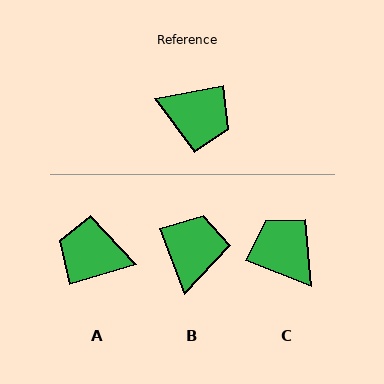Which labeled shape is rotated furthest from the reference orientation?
A, about 174 degrees away.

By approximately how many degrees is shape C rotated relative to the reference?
Approximately 148 degrees counter-clockwise.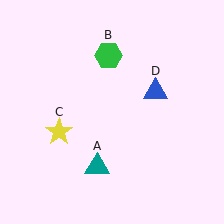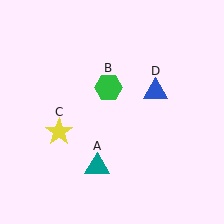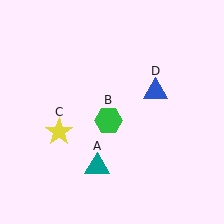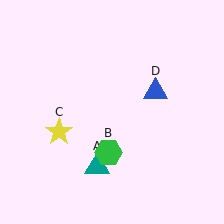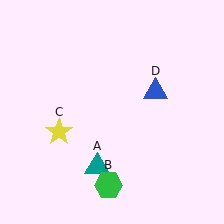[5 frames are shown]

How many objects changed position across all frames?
1 object changed position: green hexagon (object B).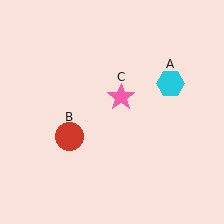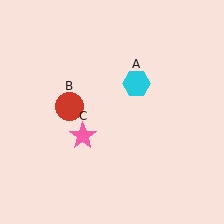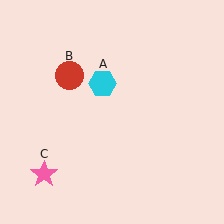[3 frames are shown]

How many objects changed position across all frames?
3 objects changed position: cyan hexagon (object A), red circle (object B), pink star (object C).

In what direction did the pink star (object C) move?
The pink star (object C) moved down and to the left.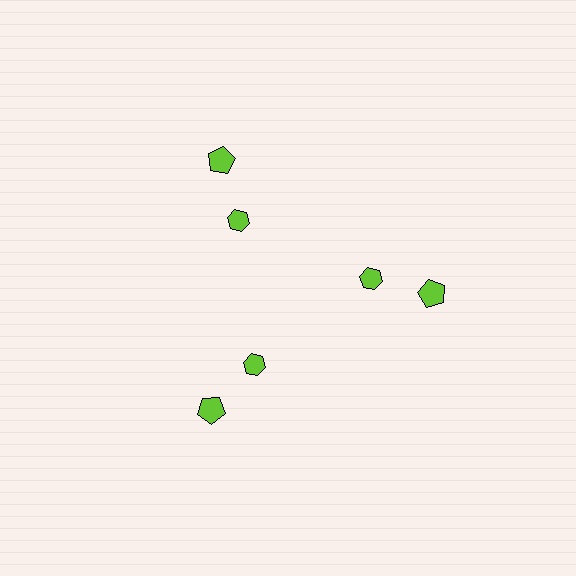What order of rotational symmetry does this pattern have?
This pattern has 3-fold rotational symmetry.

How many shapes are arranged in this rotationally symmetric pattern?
There are 6 shapes, arranged in 3 groups of 2.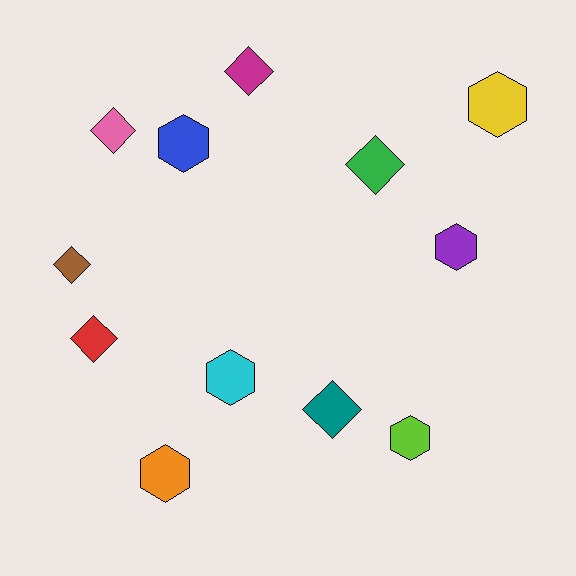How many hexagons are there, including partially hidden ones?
There are 6 hexagons.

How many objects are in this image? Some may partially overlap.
There are 12 objects.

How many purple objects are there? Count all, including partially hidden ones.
There is 1 purple object.